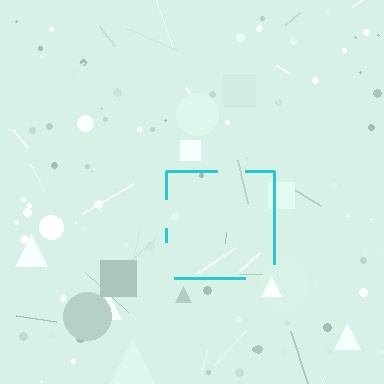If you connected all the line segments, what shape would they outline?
They would outline a square.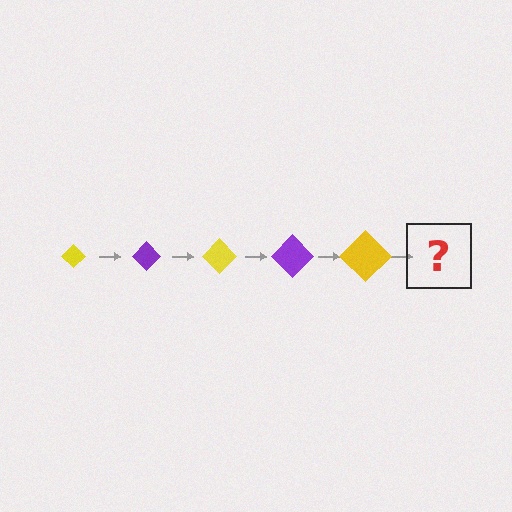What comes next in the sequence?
The next element should be a purple diamond, larger than the previous one.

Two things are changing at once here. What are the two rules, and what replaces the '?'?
The two rules are that the diamond grows larger each step and the color cycles through yellow and purple. The '?' should be a purple diamond, larger than the previous one.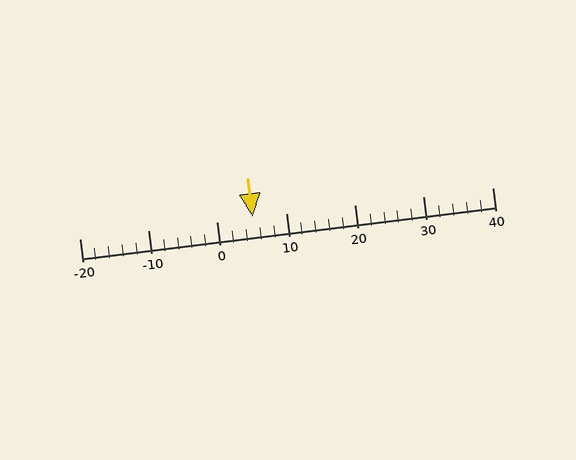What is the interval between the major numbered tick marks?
The major tick marks are spaced 10 units apart.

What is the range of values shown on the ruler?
The ruler shows values from -20 to 40.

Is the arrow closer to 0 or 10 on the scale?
The arrow is closer to 10.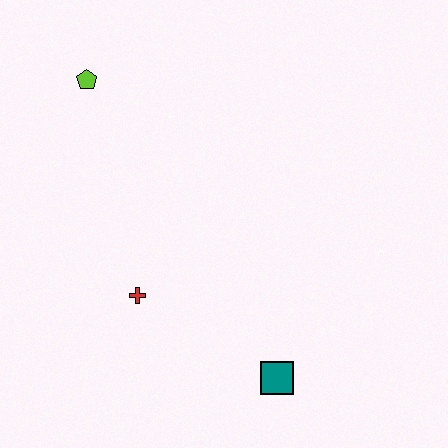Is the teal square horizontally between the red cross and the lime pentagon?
No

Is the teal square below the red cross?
Yes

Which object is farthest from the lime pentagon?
The teal square is farthest from the lime pentagon.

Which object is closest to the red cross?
The teal square is closest to the red cross.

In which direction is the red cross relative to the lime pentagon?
The red cross is below the lime pentagon.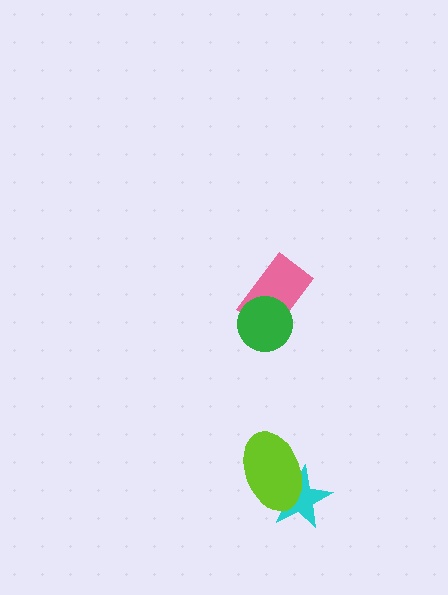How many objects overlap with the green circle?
1 object overlaps with the green circle.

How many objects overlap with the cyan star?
1 object overlaps with the cyan star.